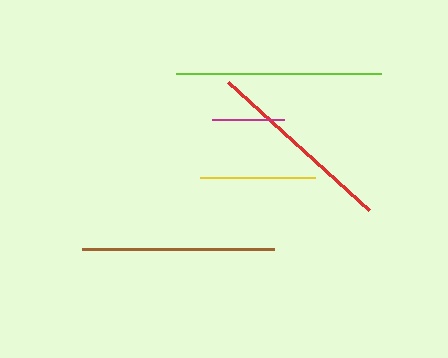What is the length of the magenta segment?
The magenta segment is approximately 72 pixels long.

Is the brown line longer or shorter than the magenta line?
The brown line is longer than the magenta line.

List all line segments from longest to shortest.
From longest to shortest: lime, brown, red, yellow, magenta.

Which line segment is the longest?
The lime line is the longest at approximately 205 pixels.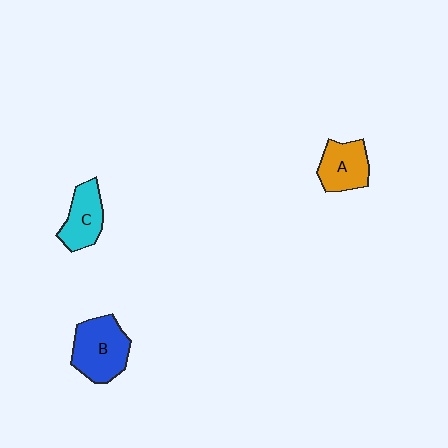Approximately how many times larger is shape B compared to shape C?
Approximately 1.4 times.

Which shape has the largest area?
Shape B (blue).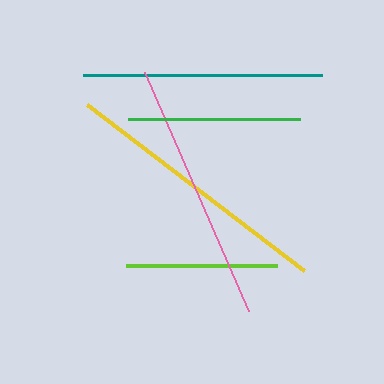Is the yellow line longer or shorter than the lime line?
The yellow line is longer than the lime line.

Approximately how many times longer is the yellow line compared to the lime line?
The yellow line is approximately 1.8 times the length of the lime line.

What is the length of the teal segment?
The teal segment is approximately 238 pixels long.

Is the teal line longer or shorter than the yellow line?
The yellow line is longer than the teal line.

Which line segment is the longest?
The yellow line is the longest at approximately 273 pixels.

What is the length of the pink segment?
The pink segment is approximately 261 pixels long.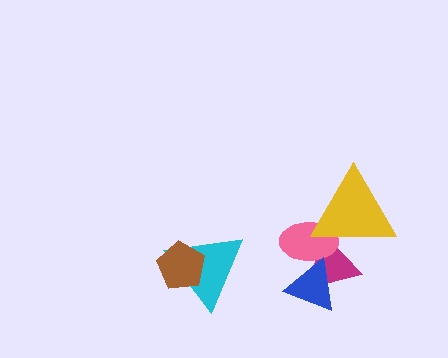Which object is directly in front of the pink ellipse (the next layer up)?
The yellow triangle is directly in front of the pink ellipse.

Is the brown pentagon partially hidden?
No, no other shape covers it.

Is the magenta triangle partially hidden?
Yes, it is partially covered by another shape.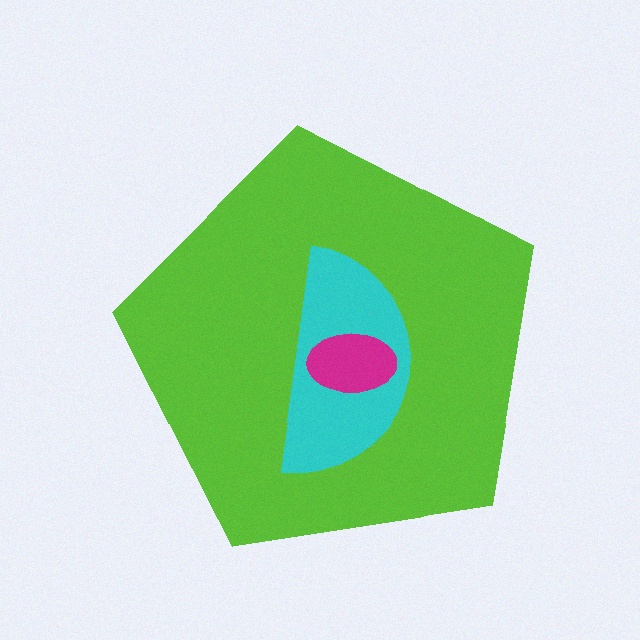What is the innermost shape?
The magenta ellipse.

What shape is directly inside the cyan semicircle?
The magenta ellipse.